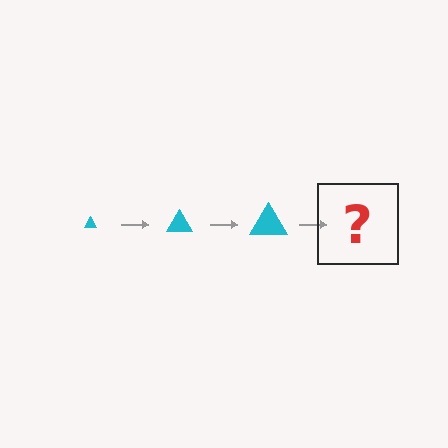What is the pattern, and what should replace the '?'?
The pattern is that the triangle gets progressively larger each step. The '?' should be a cyan triangle, larger than the previous one.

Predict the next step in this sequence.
The next step is a cyan triangle, larger than the previous one.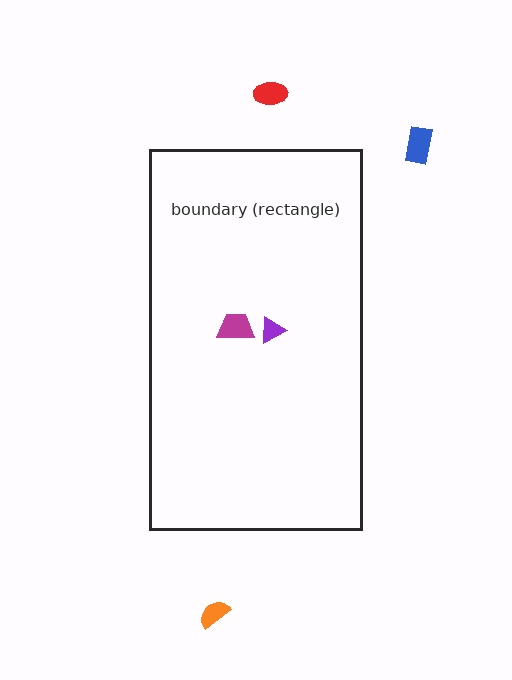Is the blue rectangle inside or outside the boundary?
Outside.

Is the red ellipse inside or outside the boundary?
Outside.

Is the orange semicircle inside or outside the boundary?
Outside.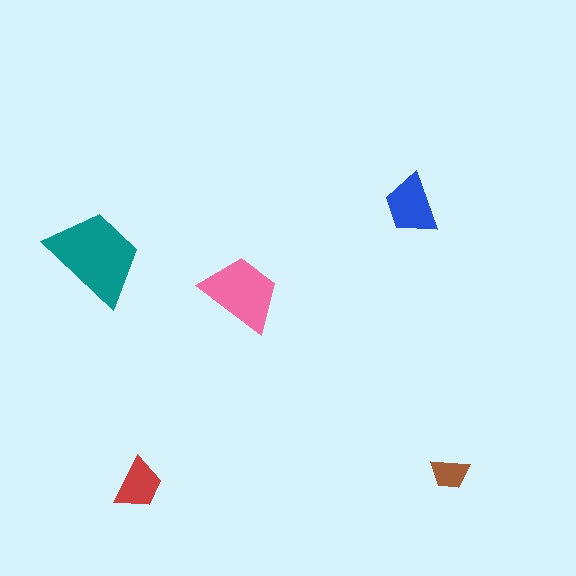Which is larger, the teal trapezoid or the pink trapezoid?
The teal one.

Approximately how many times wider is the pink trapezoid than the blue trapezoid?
About 1.5 times wider.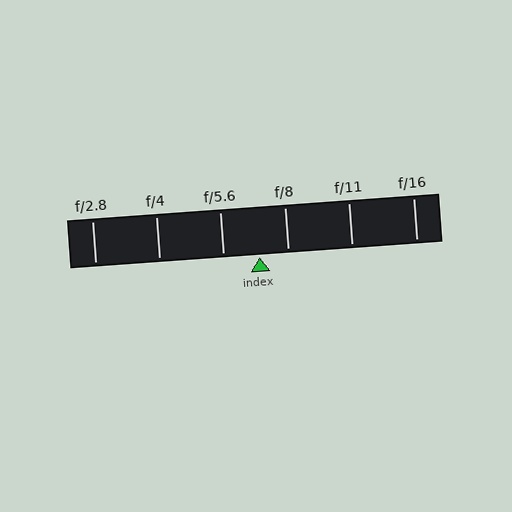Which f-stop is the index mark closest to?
The index mark is closest to f/8.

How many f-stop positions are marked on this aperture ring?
There are 6 f-stop positions marked.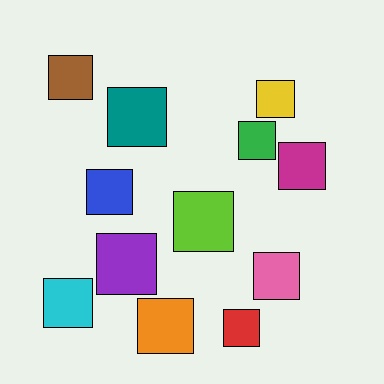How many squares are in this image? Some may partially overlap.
There are 12 squares.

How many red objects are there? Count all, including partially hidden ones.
There is 1 red object.